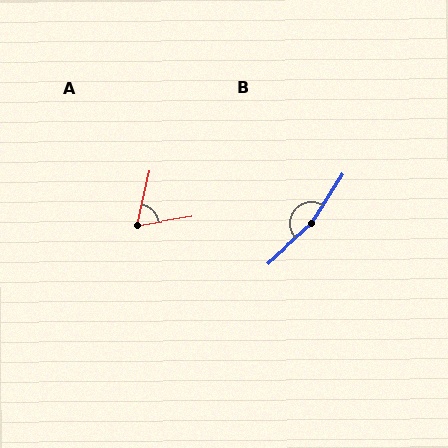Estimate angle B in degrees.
Approximately 165 degrees.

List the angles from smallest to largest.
A (68°), B (165°).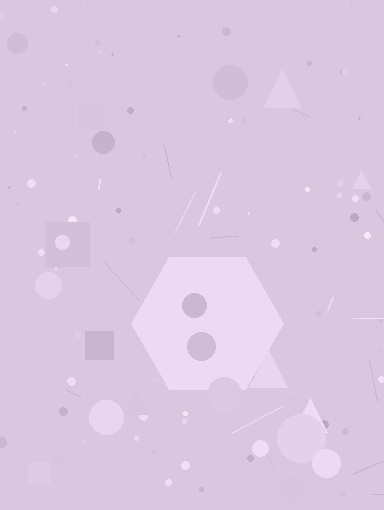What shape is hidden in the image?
A hexagon is hidden in the image.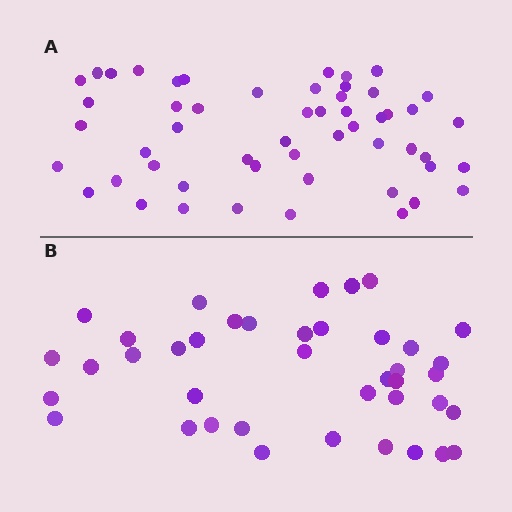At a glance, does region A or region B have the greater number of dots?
Region A (the top region) has more dots.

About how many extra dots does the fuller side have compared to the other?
Region A has approximately 15 more dots than region B.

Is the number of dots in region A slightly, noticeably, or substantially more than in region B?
Region A has noticeably more, but not dramatically so. The ratio is roughly 1.3 to 1.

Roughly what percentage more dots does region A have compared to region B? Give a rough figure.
About 30% more.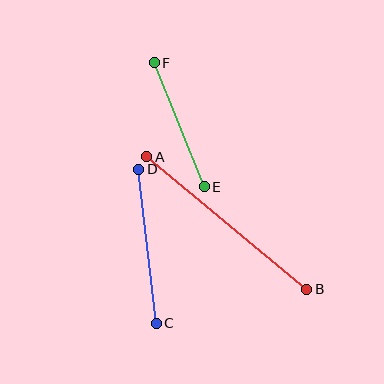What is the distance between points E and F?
The distance is approximately 134 pixels.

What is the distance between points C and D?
The distance is approximately 155 pixels.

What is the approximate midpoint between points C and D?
The midpoint is at approximately (147, 246) pixels.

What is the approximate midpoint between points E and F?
The midpoint is at approximately (179, 125) pixels.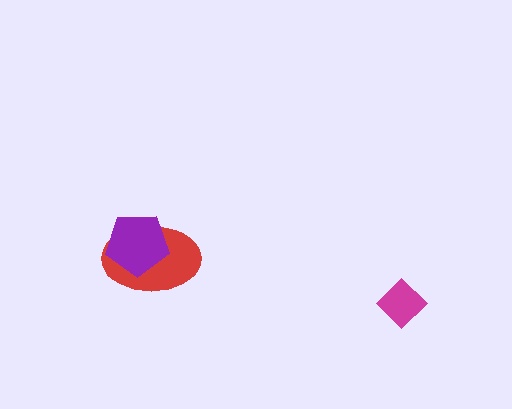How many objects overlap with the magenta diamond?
0 objects overlap with the magenta diamond.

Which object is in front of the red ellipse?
The purple pentagon is in front of the red ellipse.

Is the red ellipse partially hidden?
Yes, it is partially covered by another shape.